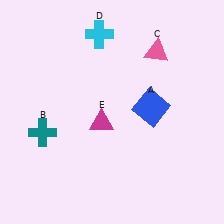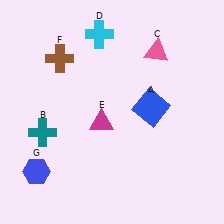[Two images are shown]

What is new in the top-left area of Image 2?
A brown cross (F) was added in the top-left area of Image 2.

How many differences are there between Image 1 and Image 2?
There are 2 differences between the two images.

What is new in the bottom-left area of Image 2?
A blue hexagon (G) was added in the bottom-left area of Image 2.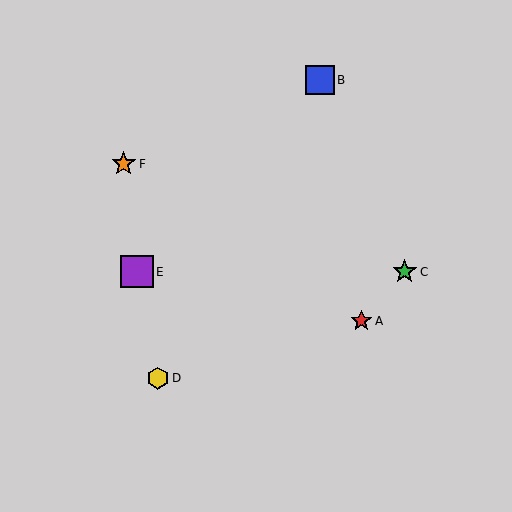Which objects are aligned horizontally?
Objects C, E are aligned horizontally.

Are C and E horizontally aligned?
Yes, both are at y≈272.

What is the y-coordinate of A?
Object A is at y≈321.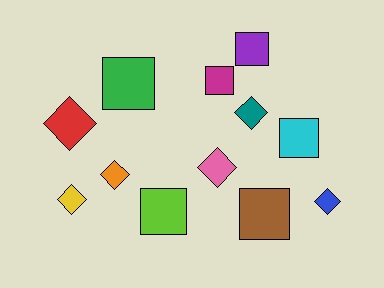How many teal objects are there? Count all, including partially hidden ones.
There is 1 teal object.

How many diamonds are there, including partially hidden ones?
There are 6 diamonds.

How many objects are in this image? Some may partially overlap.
There are 12 objects.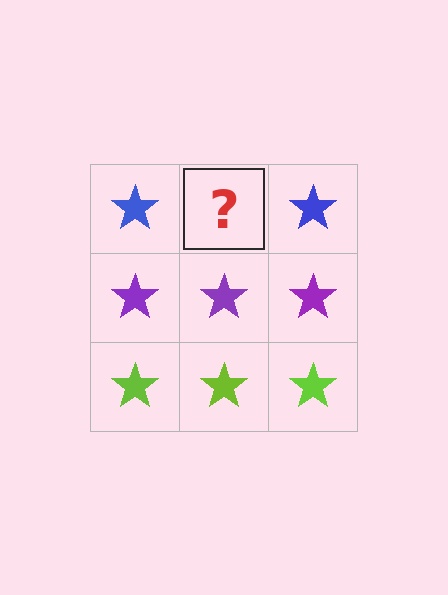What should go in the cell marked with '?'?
The missing cell should contain a blue star.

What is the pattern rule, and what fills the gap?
The rule is that each row has a consistent color. The gap should be filled with a blue star.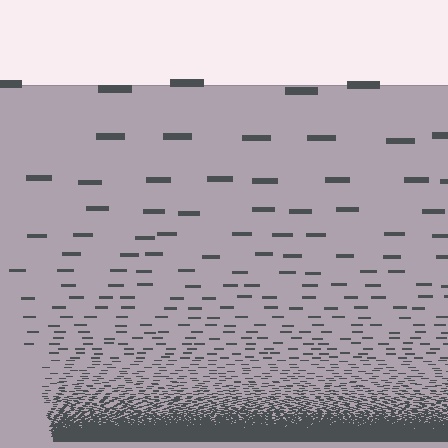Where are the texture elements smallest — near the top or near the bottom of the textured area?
Near the bottom.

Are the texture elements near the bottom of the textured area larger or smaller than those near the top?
Smaller. The gradient is inverted — elements near the bottom are smaller and denser.